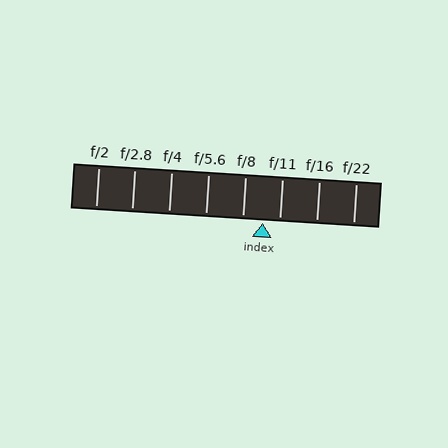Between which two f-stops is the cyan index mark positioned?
The index mark is between f/8 and f/11.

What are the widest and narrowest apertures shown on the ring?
The widest aperture shown is f/2 and the narrowest is f/22.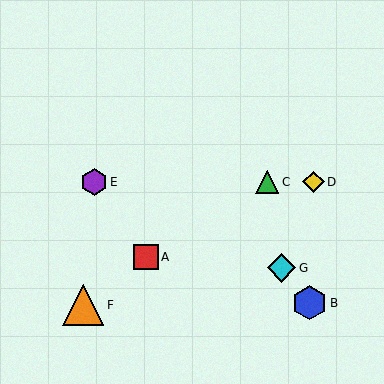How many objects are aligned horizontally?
3 objects (C, D, E) are aligned horizontally.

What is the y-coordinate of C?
Object C is at y≈182.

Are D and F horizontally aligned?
No, D is at y≈182 and F is at y≈305.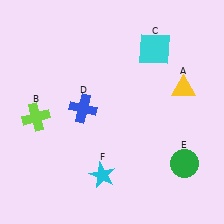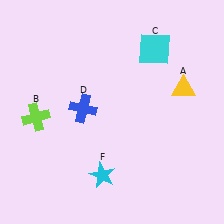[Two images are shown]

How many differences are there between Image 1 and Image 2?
There is 1 difference between the two images.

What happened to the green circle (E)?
The green circle (E) was removed in Image 2. It was in the bottom-right area of Image 1.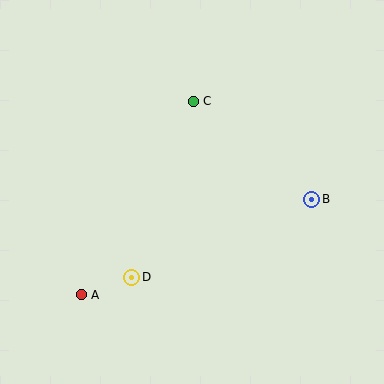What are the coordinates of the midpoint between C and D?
The midpoint between C and D is at (163, 189).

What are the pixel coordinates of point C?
Point C is at (193, 101).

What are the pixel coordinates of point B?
Point B is at (312, 199).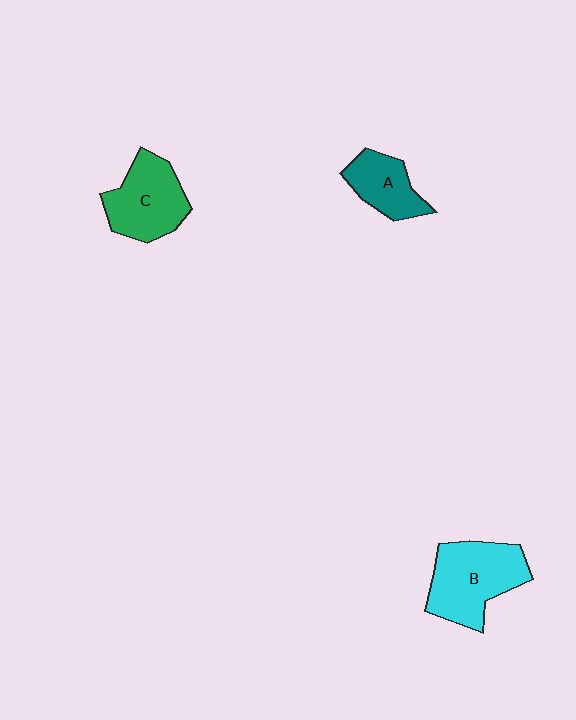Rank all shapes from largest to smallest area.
From largest to smallest: B (cyan), C (green), A (teal).